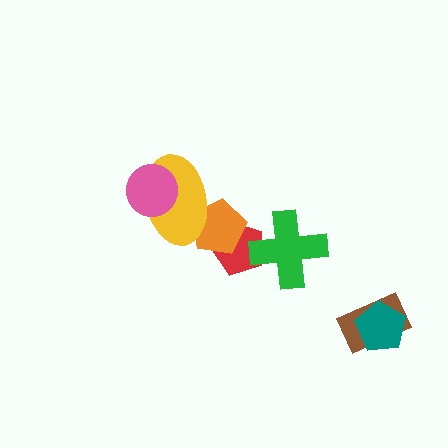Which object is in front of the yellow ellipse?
The pink circle is in front of the yellow ellipse.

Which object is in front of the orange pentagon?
The yellow ellipse is in front of the orange pentagon.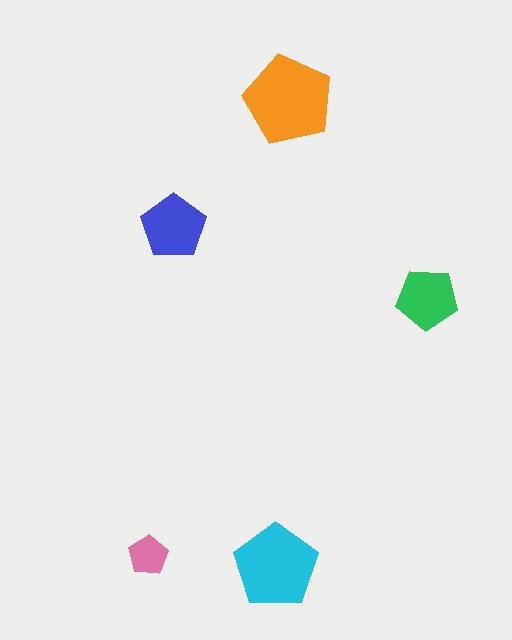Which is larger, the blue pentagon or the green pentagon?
The blue one.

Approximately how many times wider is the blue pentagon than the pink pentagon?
About 1.5 times wider.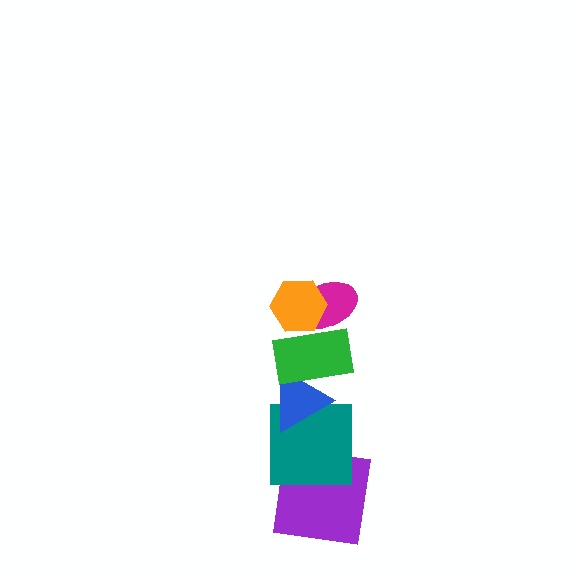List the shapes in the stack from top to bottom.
From top to bottom: the orange hexagon, the magenta ellipse, the green rectangle, the blue triangle, the teal square, the purple square.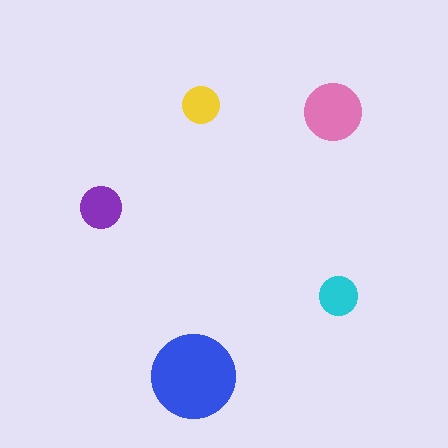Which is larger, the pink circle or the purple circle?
The pink one.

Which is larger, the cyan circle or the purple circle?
The purple one.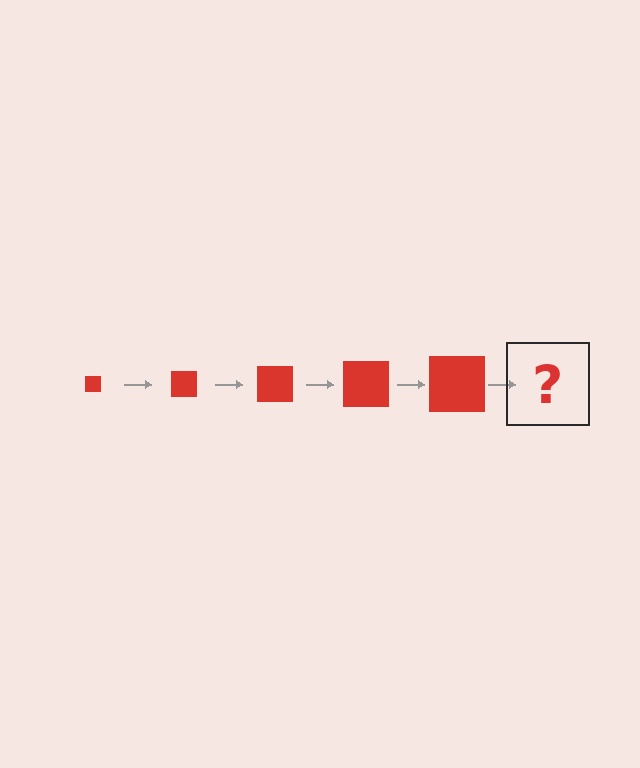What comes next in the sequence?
The next element should be a red square, larger than the previous one.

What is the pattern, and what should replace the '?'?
The pattern is that the square gets progressively larger each step. The '?' should be a red square, larger than the previous one.